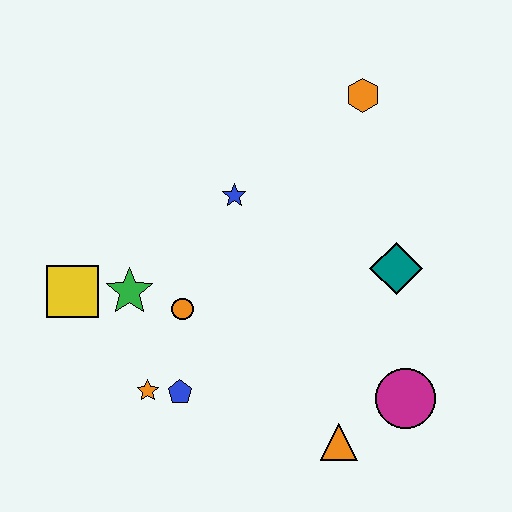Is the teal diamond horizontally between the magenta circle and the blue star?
Yes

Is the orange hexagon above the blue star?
Yes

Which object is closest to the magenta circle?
The orange triangle is closest to the magenta circle.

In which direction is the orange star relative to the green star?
The orange star is below the green star.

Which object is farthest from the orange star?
The orange hexagon is farthest from the orange star.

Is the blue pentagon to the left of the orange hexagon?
Yes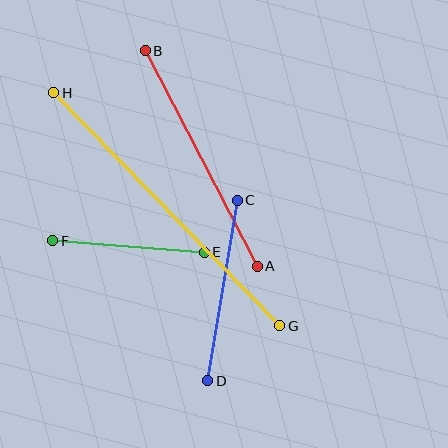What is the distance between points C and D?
The distance is approximately 183 pixels.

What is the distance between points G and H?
The distance is approximately 325 pixels.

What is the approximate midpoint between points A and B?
The midpoint is at approximately (201, 158) pixels.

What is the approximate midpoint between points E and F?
The midpoint is at approximately (128, 246) pixels.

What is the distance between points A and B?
The distance is approximately 243 pixels.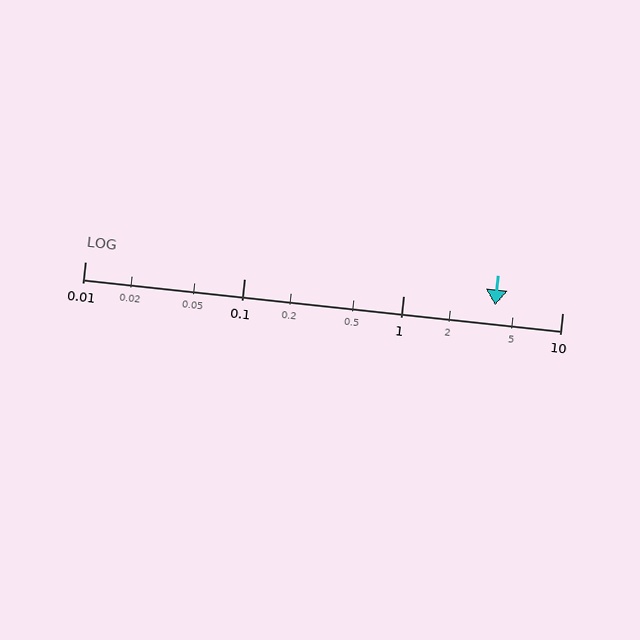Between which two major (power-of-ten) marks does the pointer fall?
The pointer is between 1 and 10.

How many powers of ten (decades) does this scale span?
The scale spans 3 decades, from 0.01 to 10.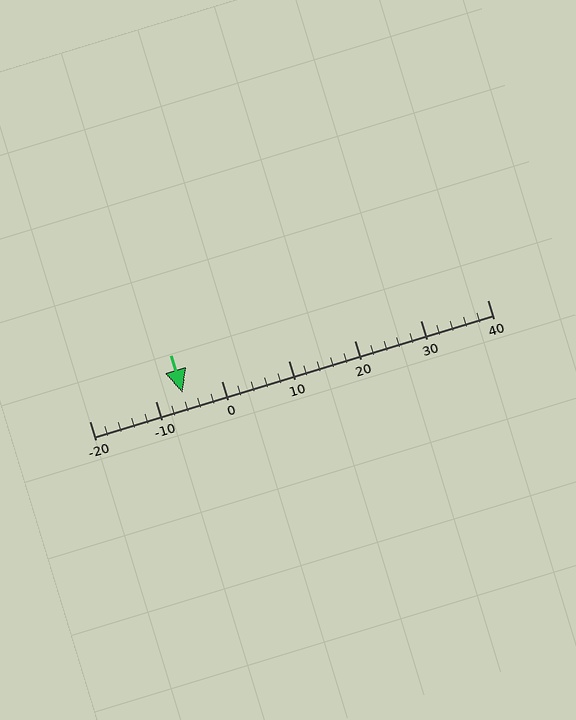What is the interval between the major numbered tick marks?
The major tick marks are spaced 10 units apart.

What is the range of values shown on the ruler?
The ruler shows values from -20 to 40.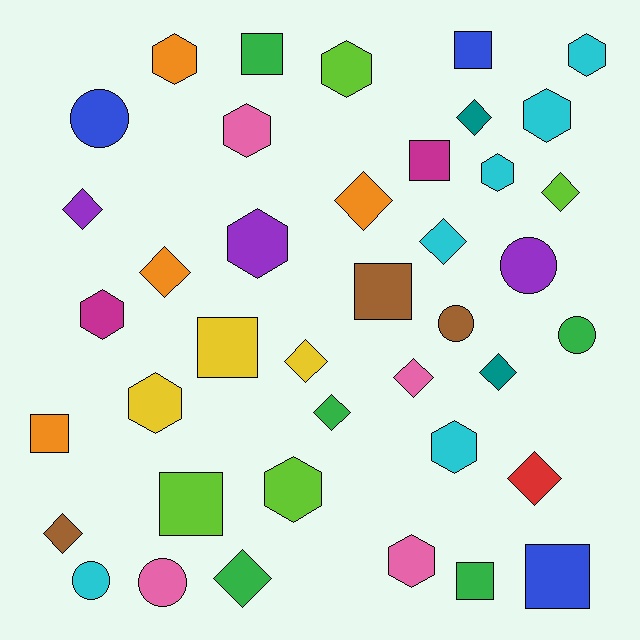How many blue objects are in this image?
There are 3 blue objects.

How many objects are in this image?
There are 40 objects.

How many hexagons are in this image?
There are 12 hexagons.